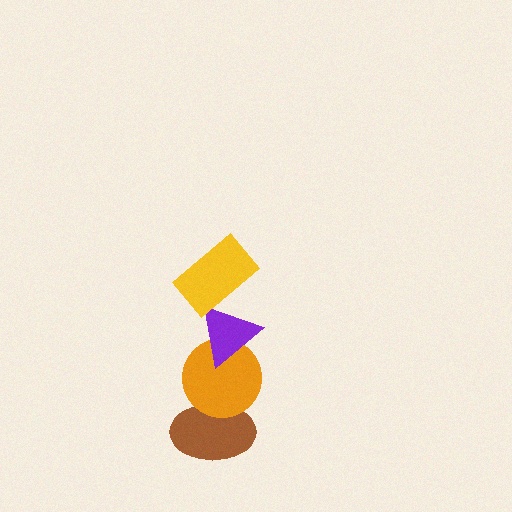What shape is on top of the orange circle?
The purple triangle is on top of the orange circle.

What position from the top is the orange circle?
The orange circle is 3rd from the top.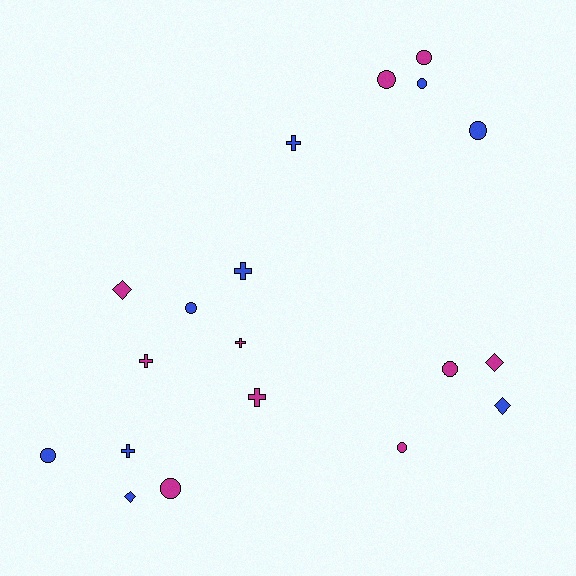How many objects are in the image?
There are 19 objects.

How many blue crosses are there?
There are 3 blue crosses.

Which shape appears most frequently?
Circle, with 9 objects.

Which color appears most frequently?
Magenta, with 10 objects.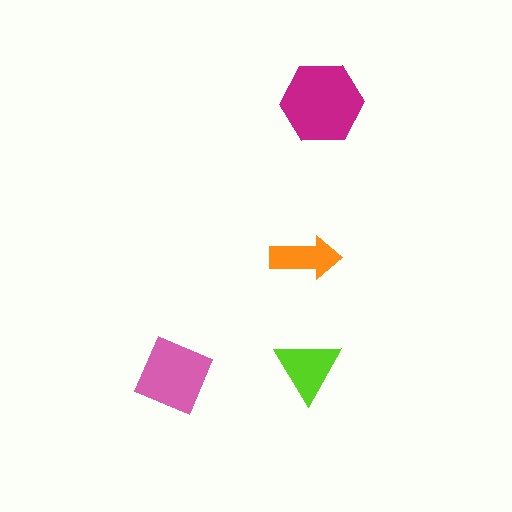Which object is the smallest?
The orange arrow.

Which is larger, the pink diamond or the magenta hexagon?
The magenta hexagon.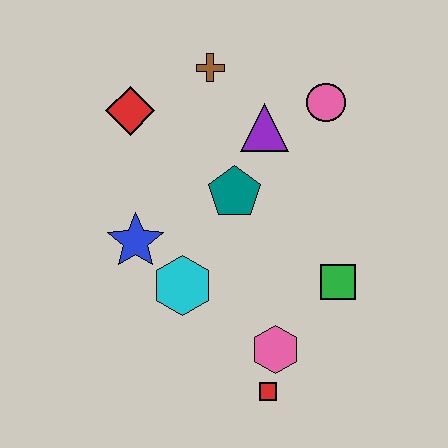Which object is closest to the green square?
The pink hexagon is closest to the green square.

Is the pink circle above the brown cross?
No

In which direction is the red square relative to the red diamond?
The red square is below the red diamond.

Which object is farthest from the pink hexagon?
The brown cross is farthest from the pink hexagon.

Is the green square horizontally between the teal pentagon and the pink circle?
No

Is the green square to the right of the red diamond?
Yes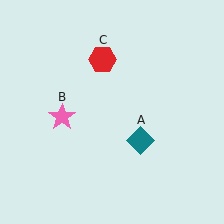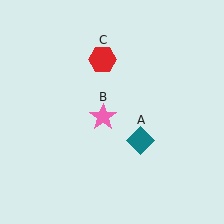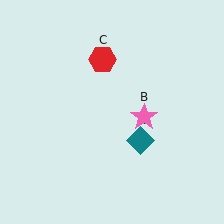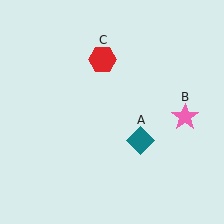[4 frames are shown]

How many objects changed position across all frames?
1 object changed position: pink star (object B).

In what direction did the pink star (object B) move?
The pink star (object B) moved right.